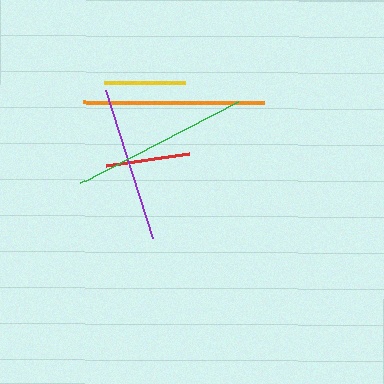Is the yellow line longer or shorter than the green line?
The green line is longer than the yellow line.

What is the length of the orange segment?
The orange segment is approximately 181 pixels long.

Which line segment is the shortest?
The yellow line is the shortest at approximately 81 pixels.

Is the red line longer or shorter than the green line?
The green line is longer than the red line.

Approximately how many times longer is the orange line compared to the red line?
The orange line is approximately 2.2 times the length of the red line.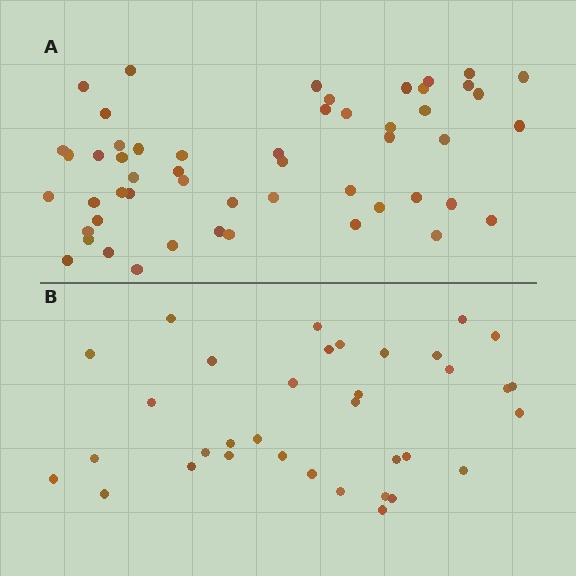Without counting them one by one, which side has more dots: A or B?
Region A (the top region) has more dots.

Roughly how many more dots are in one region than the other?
Region A has approximately 20 more dots than region B.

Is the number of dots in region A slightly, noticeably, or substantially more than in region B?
Region A has substantially more. The ratio is roughly 1.5 to 1.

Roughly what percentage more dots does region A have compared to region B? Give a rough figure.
About 50% more.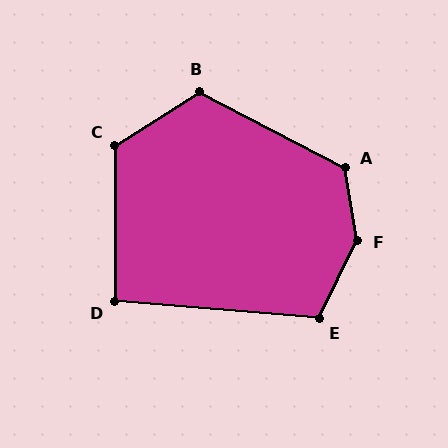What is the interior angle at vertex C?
Approximately 123 degrees (obtuse).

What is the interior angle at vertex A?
Approximately 126 degrees (obtuse).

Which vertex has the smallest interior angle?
D, at approximately 95 degrees.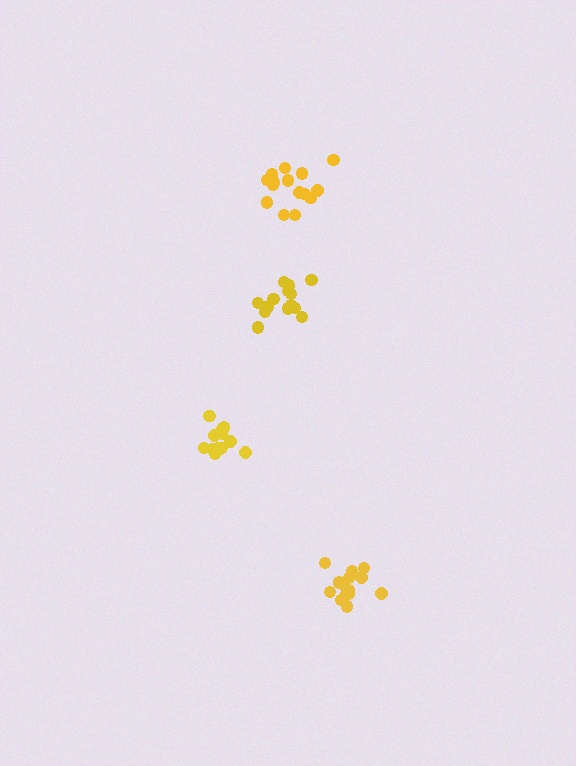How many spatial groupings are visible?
There are 4 spatial groupings.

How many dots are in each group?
Group 1: 14 dots, Group 2: 15 dots, Group 3: 15 dots, Group 4: 14 dots (58 total).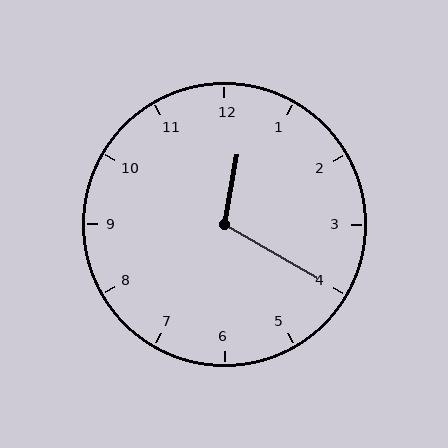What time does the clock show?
12:20.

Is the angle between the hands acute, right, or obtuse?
It is obtuse.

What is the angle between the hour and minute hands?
Approximately 110 degrees.